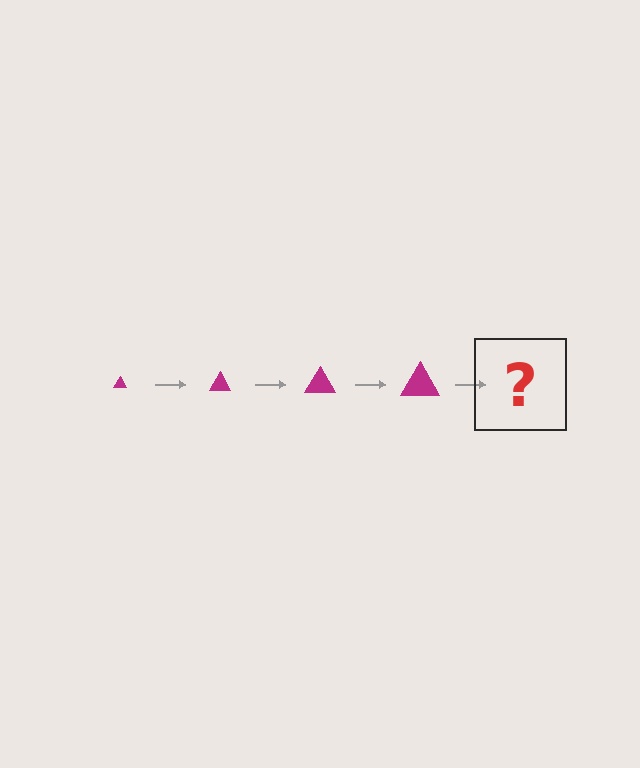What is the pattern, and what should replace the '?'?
The pattern is that the triangle gets progressively larger each step. The '?' should be a magenta triangle, larger than the previous one.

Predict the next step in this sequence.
The next step is a magenta triangle, larger than the previous one.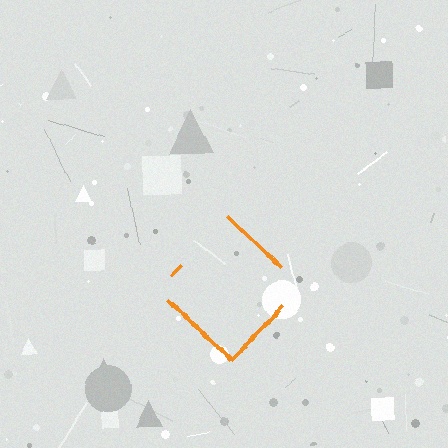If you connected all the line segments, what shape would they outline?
They would outline a diamond.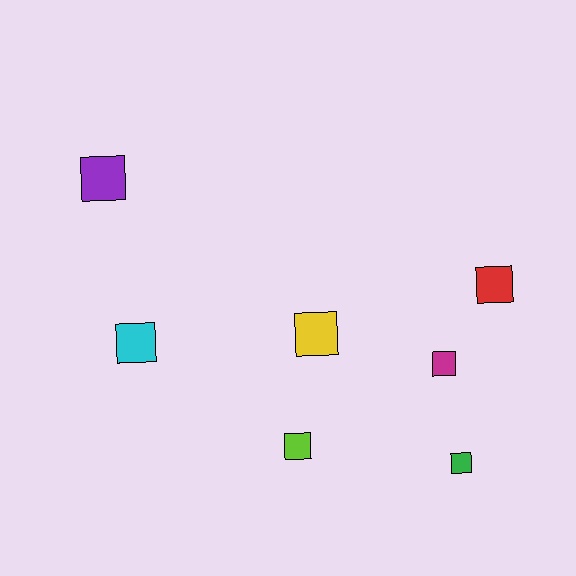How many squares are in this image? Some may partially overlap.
There are 7 squares.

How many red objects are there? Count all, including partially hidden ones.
There is 1 red object.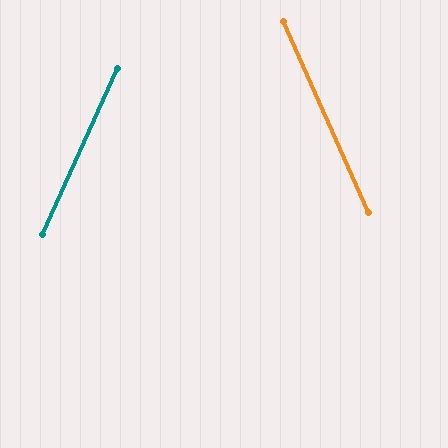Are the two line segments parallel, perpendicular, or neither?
Neither parallel nor perpendicular — they differ by about 48°.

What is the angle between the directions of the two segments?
Approximately 48 degrees.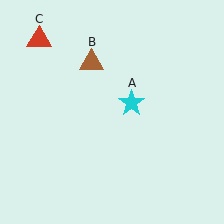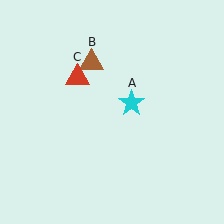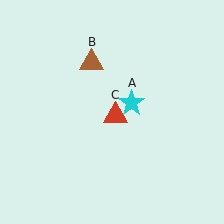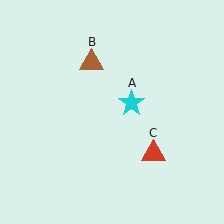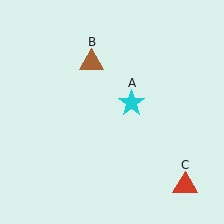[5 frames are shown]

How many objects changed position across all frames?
1 object changed position: red triangle (object C).